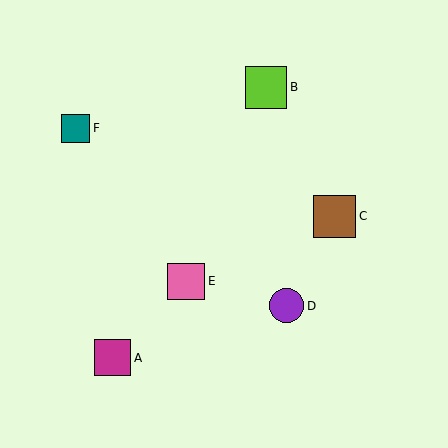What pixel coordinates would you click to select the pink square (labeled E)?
Click at (186, 281) to select the pink square E.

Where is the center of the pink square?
The center of the pink square is at (186, 281).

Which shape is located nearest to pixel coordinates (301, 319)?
The purple circle (labeled D) at (287, 306) is nearest to that location.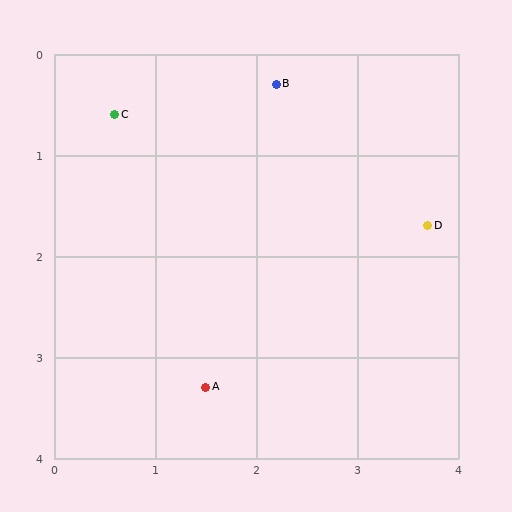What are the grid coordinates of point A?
Point A is at approximately (1.5, 3.3).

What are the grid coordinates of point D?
Point D is at approximately (3.7, 1.7).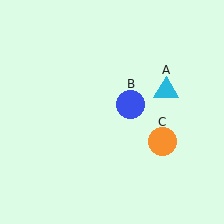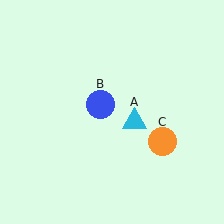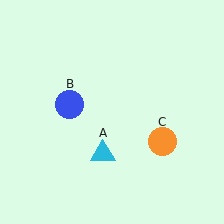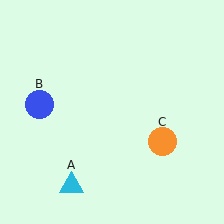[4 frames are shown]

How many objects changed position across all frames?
2 objects changed position: cyan triangle (object A), blue circle (object B).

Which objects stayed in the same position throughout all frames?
Orange circle (object C) remained stationary.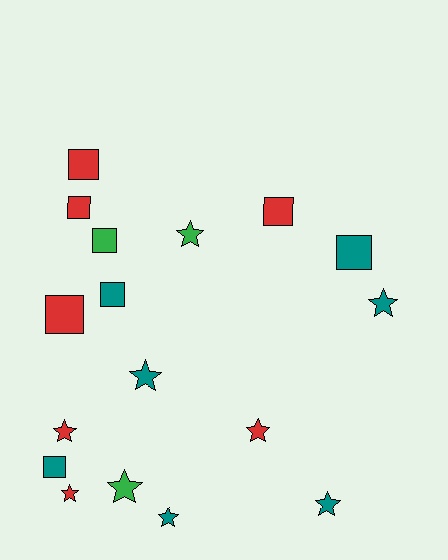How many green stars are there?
There are 2 green stars.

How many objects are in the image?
There are 17 objects.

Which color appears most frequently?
Red, with 7 objects.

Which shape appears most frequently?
Star, with 9 objects.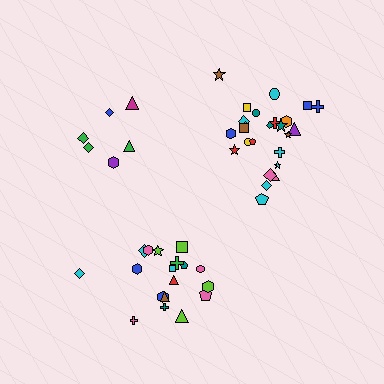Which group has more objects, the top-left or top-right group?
The top-right group.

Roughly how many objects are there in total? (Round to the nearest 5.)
Roughly 50 objects in total.